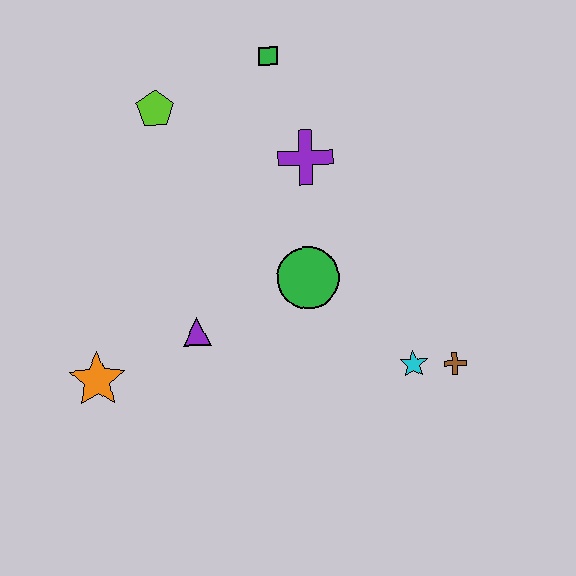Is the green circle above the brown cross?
Yes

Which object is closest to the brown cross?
The cyan star is closest to the brown cross.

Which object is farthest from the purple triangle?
The green square is farthest from the purple triangle.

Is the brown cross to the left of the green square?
No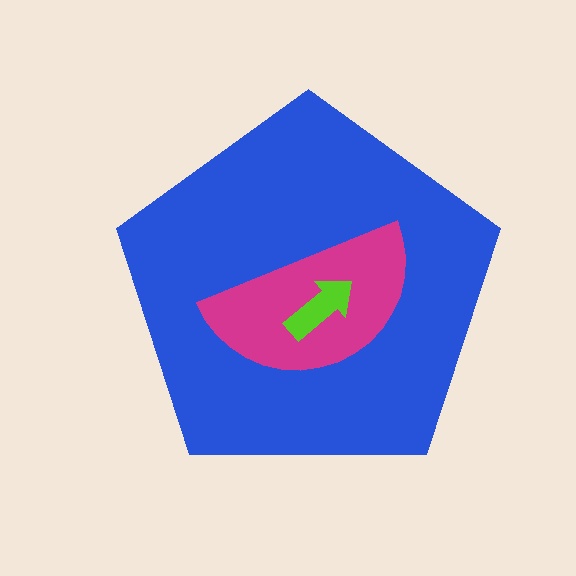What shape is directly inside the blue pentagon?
The magenta semicircle.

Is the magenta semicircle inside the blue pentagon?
Yes.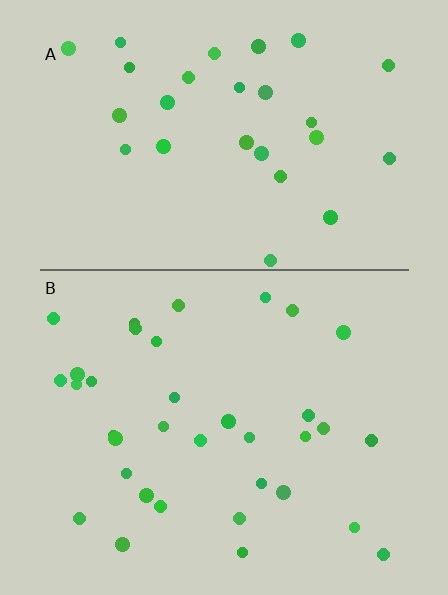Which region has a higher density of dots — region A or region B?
B (the bottom).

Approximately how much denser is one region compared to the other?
Approximately 1.2× — region B over region A.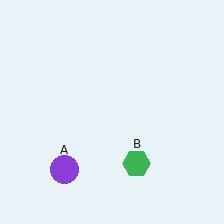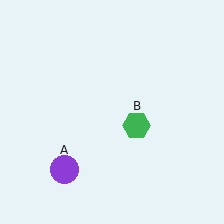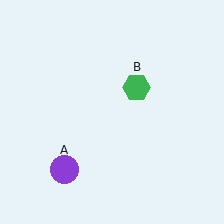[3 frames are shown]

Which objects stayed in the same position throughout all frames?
Purple circle (object A) remained stationary.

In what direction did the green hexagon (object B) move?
The green hexagon (object B) moved up.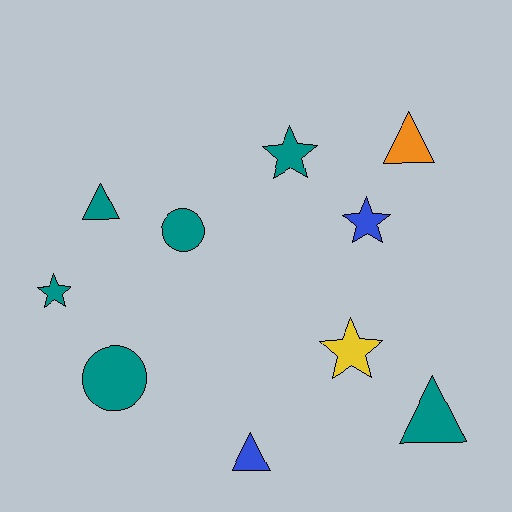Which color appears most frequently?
Teal, with 6 objects.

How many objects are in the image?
There are 10 objects.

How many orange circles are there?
There are no orange circles.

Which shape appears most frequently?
Star, with 4 objects.